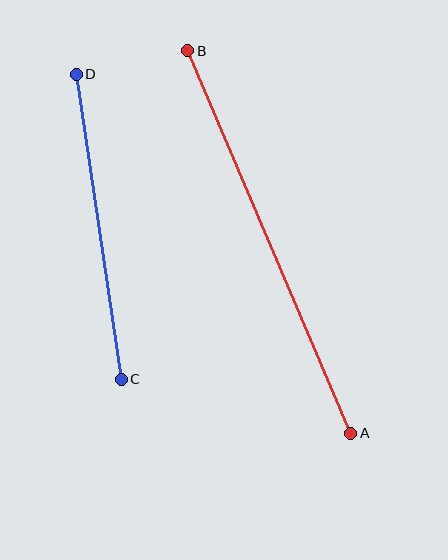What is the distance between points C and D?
The distance is approximately 308 pixels.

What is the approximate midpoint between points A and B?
The midpoint is at approximately (269, 242) pixels.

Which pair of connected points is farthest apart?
Points A and B are farthest apart.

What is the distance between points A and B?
The distance is approximately 416 pixels.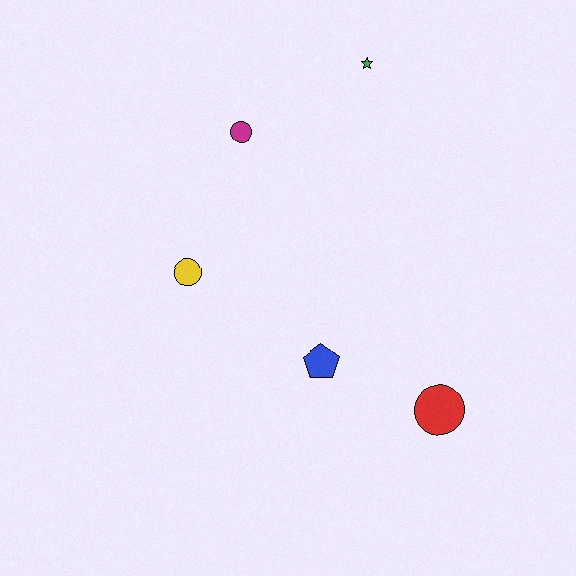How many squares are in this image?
There are no squares.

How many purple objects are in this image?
There are no purple objects.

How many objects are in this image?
There are 5 objects.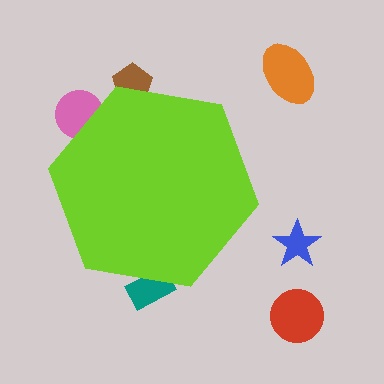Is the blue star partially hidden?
No, the blue star is fully visible.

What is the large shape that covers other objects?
A lime hexagon.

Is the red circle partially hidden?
No, the red circle is fully visible.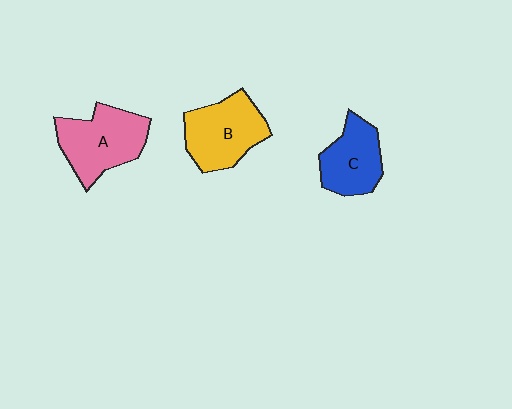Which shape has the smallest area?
Shape C (blue).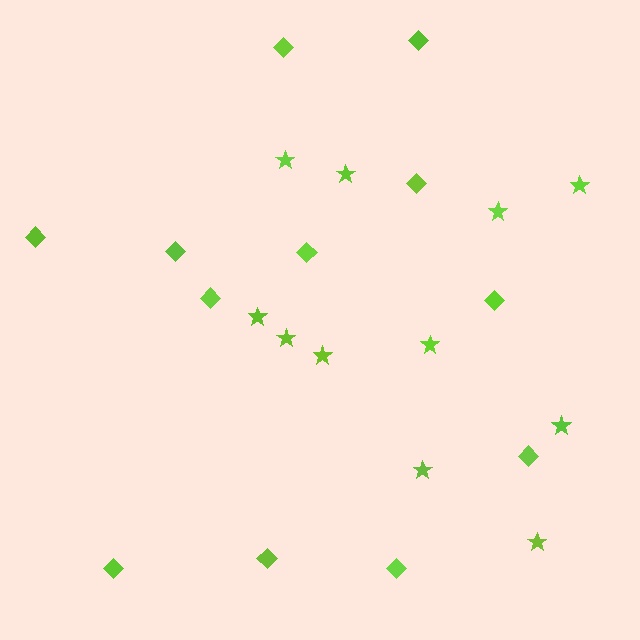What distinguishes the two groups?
There are 2 groups: one group of diamonds (12) and one group of stars (11).